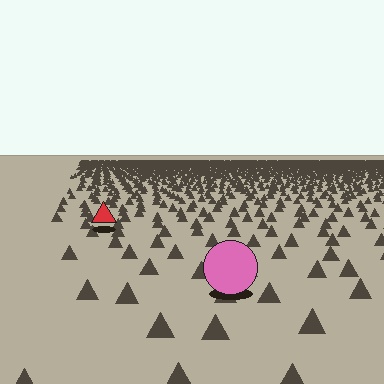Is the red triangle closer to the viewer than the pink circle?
No. The pink circle is closer — you can tell from the texture gradient: the ground texture is coarser near it.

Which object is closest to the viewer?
The pink circle is closest. The texture marks near it are larger and more spread out.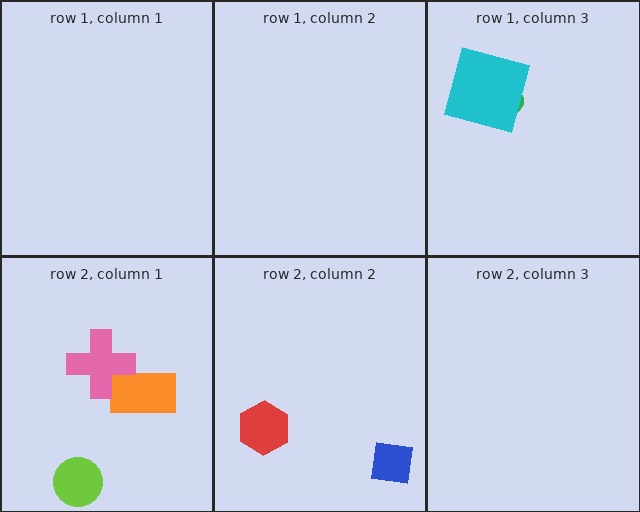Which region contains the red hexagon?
The row 2, column 2 region.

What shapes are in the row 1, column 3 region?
The green ellipse, the cyan square.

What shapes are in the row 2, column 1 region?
The orange rectangle, the pink cross, the lime circle.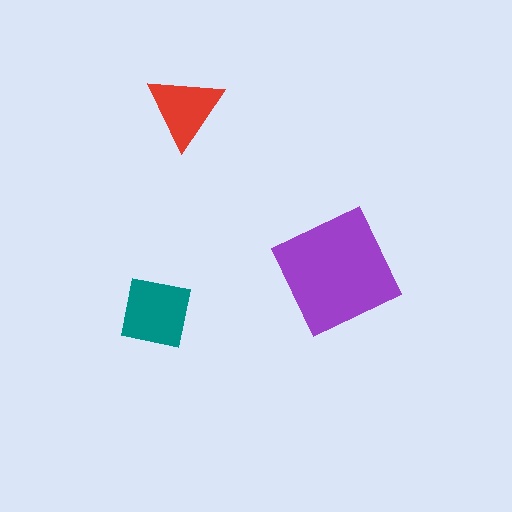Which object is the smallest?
The red triangle.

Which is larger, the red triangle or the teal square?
The teal square.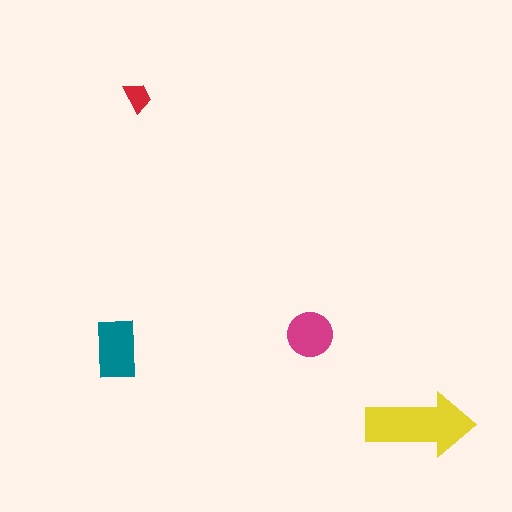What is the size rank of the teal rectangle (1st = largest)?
2nd.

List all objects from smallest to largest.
The red trapezoid, the magenta circle, the teal rectangle, the yellow arrow.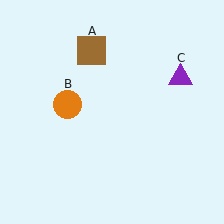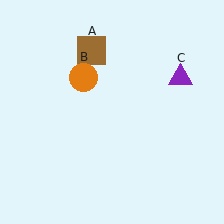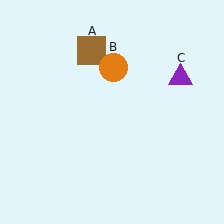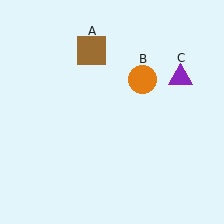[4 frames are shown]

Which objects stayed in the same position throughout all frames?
Brown square (object A) and purple triangle (object C) remained stationary.